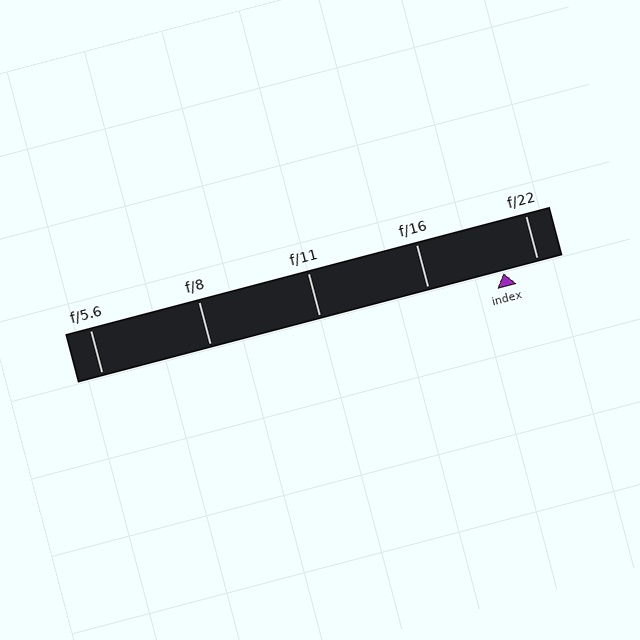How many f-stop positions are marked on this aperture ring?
There are 5 f-stop positions marked.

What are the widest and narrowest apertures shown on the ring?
The widest aperture shown is f/5.6 and the narrowest is f/22.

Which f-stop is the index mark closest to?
The index mark is closest to f/22.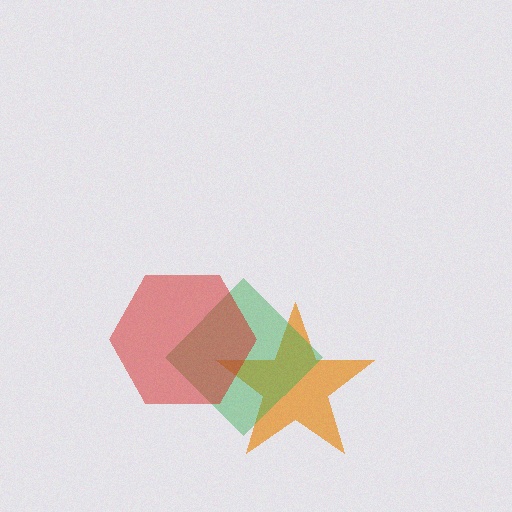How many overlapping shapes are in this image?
There are 3 overlapping shapes in the image.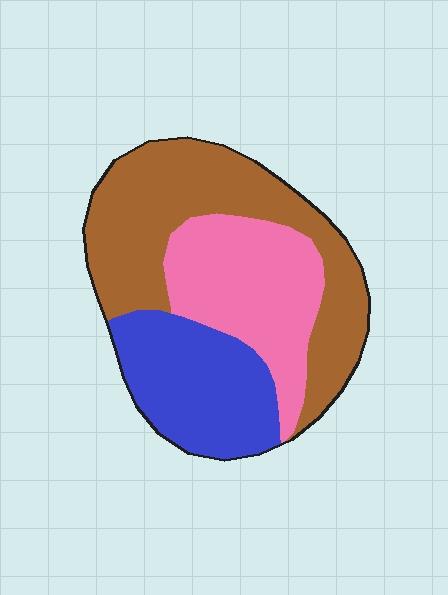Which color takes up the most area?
Brown, at roughly 45%.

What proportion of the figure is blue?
Blue takes up about one quarter (1/4) of the figure.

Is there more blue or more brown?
Brown.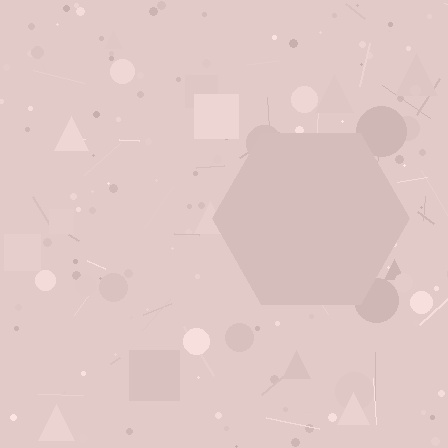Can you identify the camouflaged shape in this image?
The camouflaged shape is a hexagon.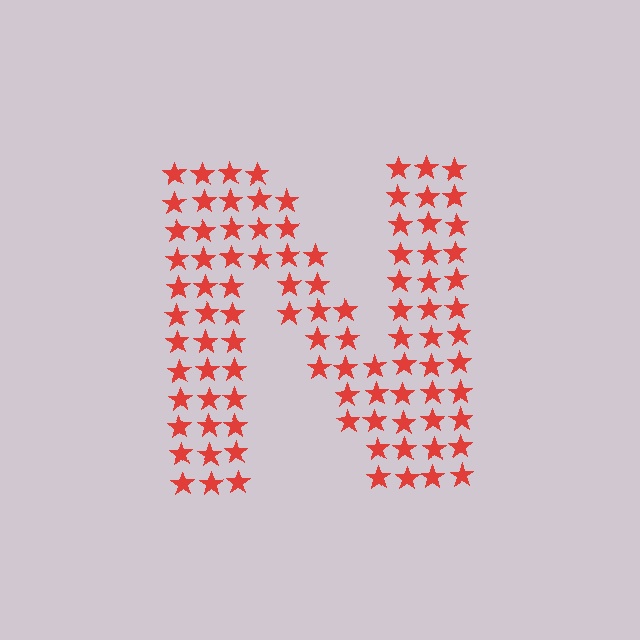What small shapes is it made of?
It is made of small stars.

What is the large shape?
The large shape is the letter N.